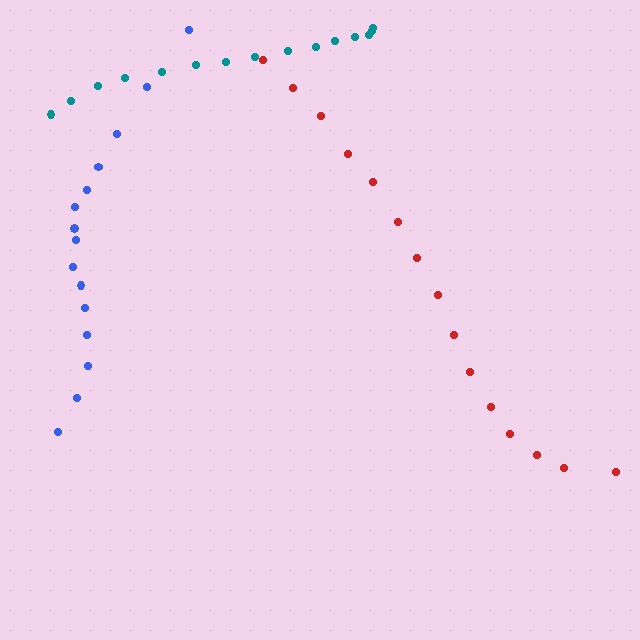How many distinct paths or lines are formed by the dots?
There are 3 distinct paths.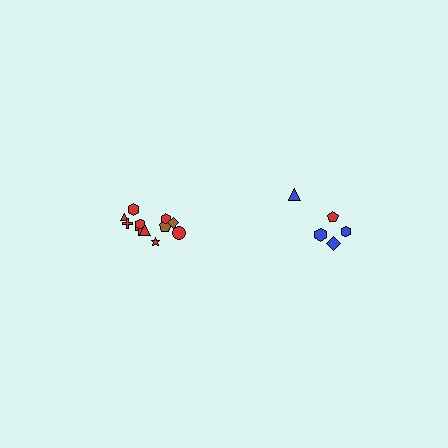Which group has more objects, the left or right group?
The left group.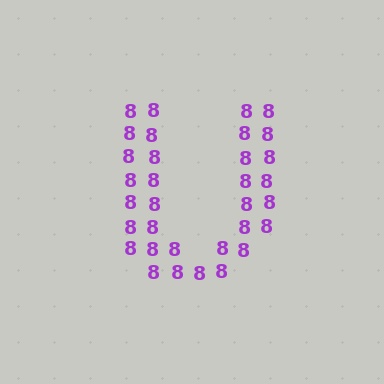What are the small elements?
The small elements are digit 8's.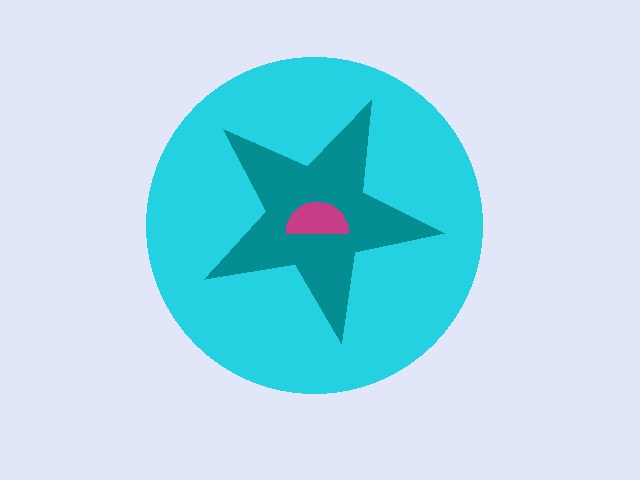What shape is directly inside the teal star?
The magenta semicircle.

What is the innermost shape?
The magenta semicircle.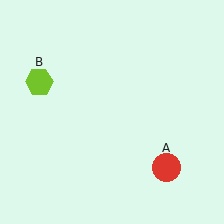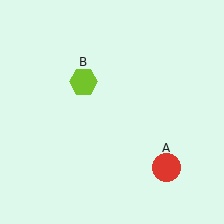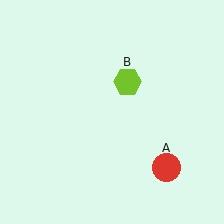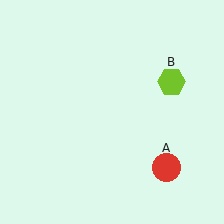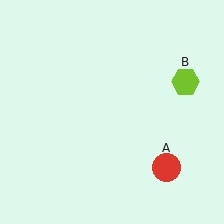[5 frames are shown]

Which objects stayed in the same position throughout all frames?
Red circle (object A) remained stationary.